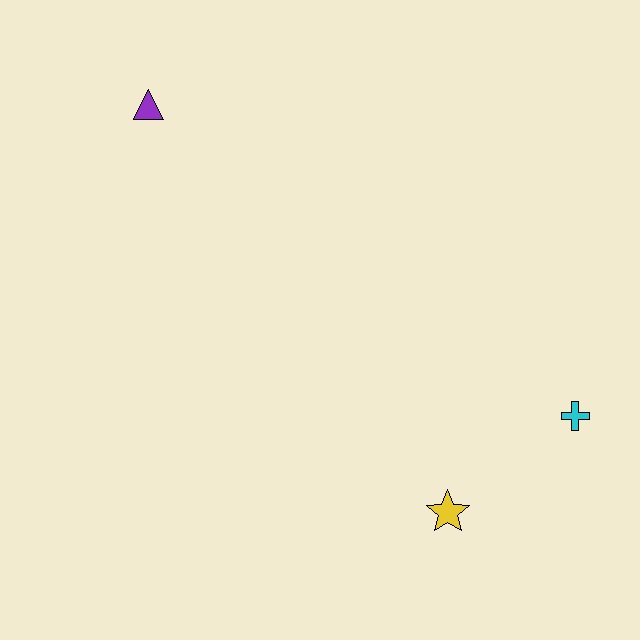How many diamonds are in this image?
There are no diamonds.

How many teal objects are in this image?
There are no teal objects.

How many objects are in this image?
There are 3 objects.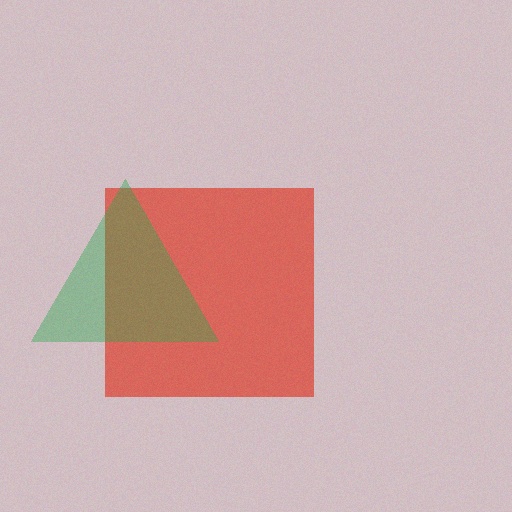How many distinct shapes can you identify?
There are 2 distinct shapes: a red square, a green triangle.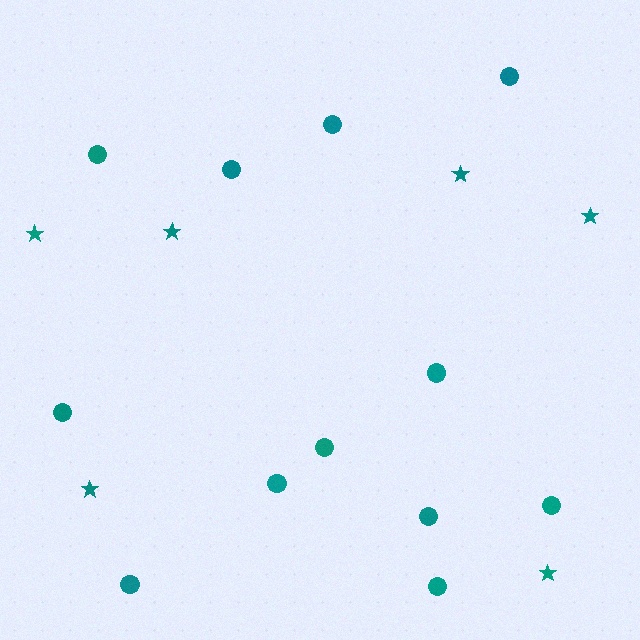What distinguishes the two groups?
There are 2 groups: one group of stars (6) and one group of circles (12).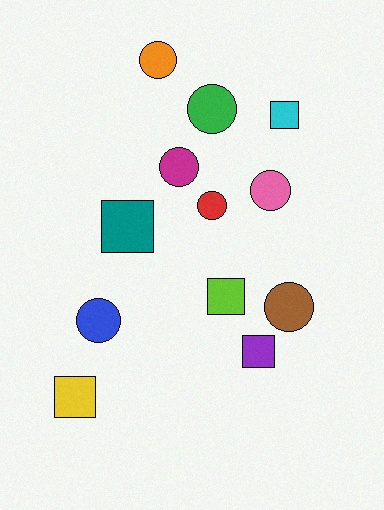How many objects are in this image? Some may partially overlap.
There are 12 objects.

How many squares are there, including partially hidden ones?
There are 5 squares.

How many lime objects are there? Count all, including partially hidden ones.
There is 1 lime object.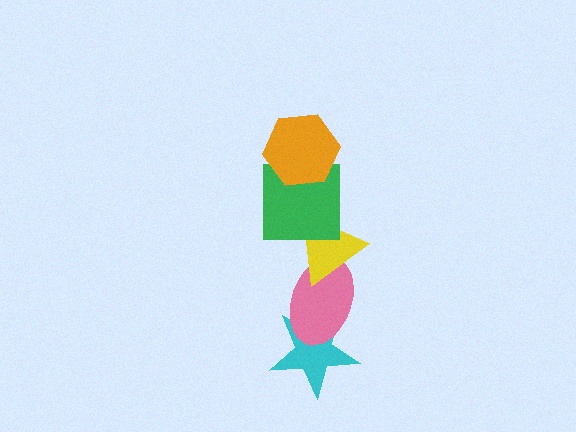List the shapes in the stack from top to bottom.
From top to bottom: the orange hexagon, the green square, the yellow triangle, the pink ellipse, the cyan star.